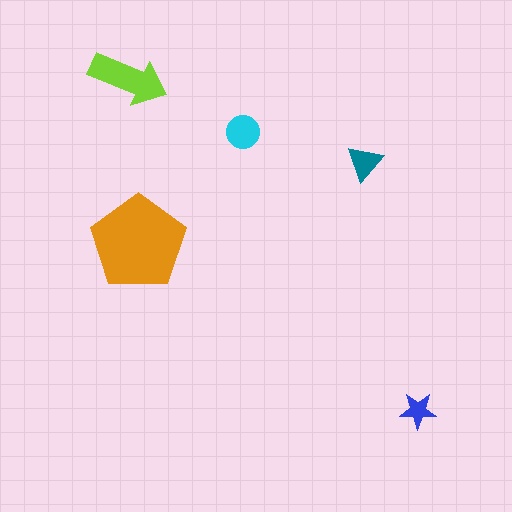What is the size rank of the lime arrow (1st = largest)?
2nd.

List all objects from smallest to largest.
The blue star, the teal triangle, the cyan circle, the lime arrow, the orange pentagon.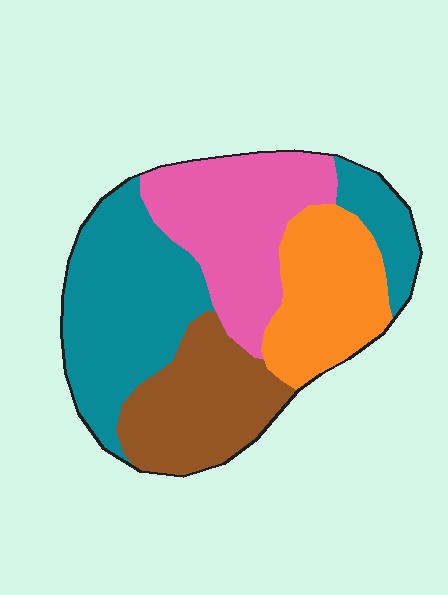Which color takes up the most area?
Teal, at roughly 35%.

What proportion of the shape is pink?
Pink covers roughly 25% of the shape.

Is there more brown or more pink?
Pink.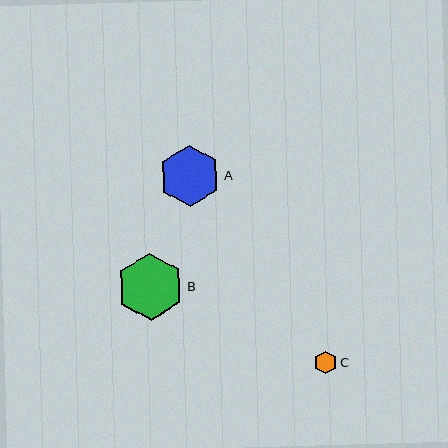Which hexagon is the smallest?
Hexagon C is the smallest with a size of approximately 23 pixels.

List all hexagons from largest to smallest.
From largest to smallest: B, A, C.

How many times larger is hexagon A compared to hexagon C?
Hexagon A is approximately 2.7 times the size of hexagon C.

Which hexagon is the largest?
Hexagon B is the largest with a size of approximately 67 pixels.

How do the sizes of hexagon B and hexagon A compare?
Hexagon B and hexagon A are approximately the same size.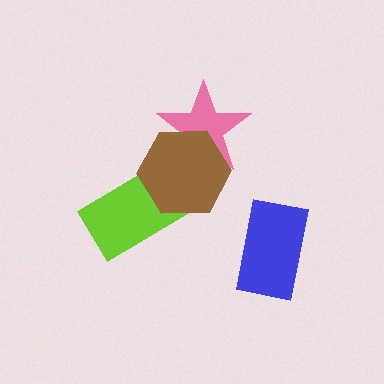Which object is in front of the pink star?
The brown hexagon is in front of the pink star.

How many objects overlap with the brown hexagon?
2 objects overlap with the brown hexagon.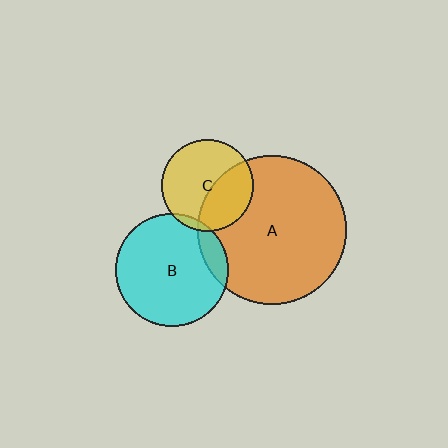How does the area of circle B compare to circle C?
Approximately 1.5 times.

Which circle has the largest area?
Circle A (orange).